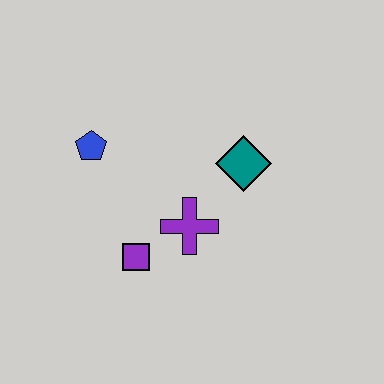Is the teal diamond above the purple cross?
Yes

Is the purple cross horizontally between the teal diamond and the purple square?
Yes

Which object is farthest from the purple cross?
The blue pentagon is farthest from the purple cross.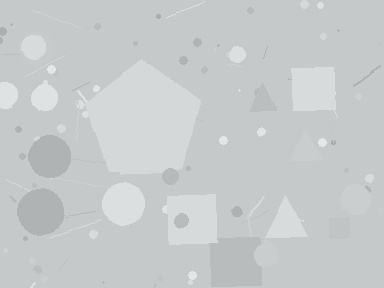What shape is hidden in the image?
A pentagon is hidden in the image.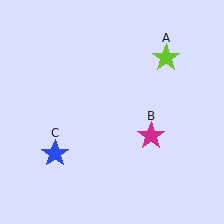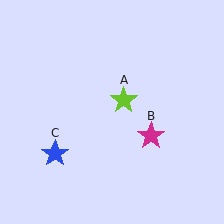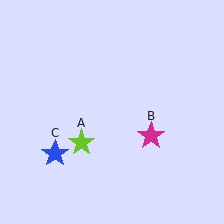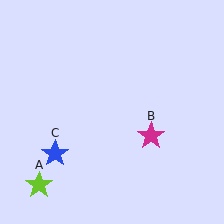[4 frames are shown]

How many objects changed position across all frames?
1 object changed position: lime star (object A).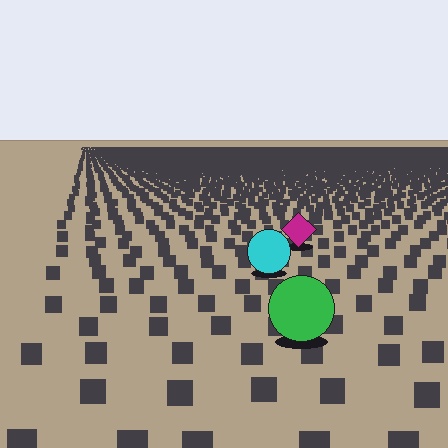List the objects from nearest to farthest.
From nearest to farthest: the green circle, the cyan circle, the magenta diamond.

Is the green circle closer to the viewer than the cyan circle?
Yes. The green circle is closer — you can tell from the texture gradient: the ground texture is coarser near it.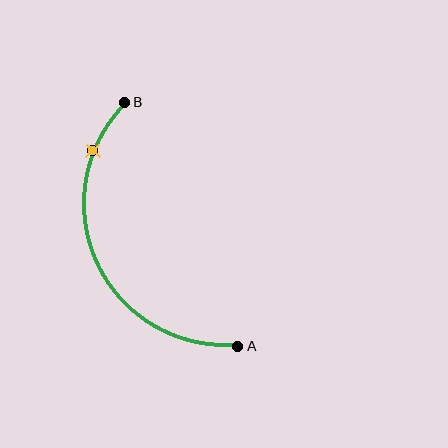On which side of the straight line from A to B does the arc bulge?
The arc bulges to the left of the straight line connecting A and B.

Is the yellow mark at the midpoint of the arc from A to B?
No. The yellow mark lies on the arc but is closer to endpoint B. The arc midpoint would be at the point on the curve equidistant along the arc from both A and B.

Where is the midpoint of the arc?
The arc midpoint is the point on the curve farthest from the straight line joining A and B. It sits to the left of that line.